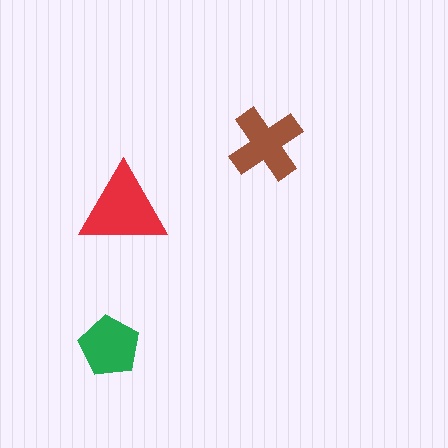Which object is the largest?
The red triangle.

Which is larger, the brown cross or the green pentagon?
The brown cross.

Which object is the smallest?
The green pentagon.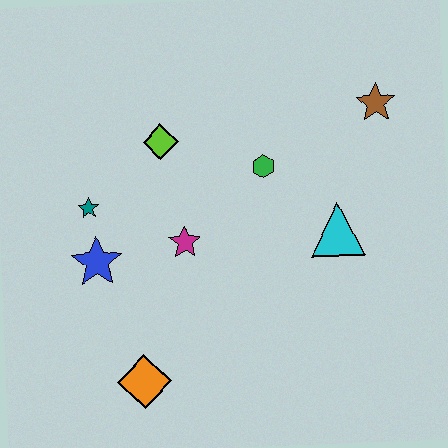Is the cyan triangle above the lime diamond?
No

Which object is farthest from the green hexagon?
The orange diamond is farthest from the green hexagon.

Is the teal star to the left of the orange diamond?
Yes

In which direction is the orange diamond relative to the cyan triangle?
The orange diamond is to the left of the cyan triangle.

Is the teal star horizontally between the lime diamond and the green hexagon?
No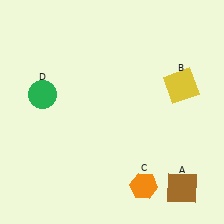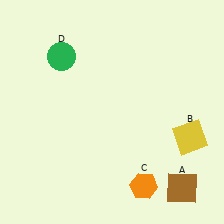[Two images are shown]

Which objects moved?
The objects that moved are: the yellow square (B), the green circle (D).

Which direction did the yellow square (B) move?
The yellow square (B) moved down.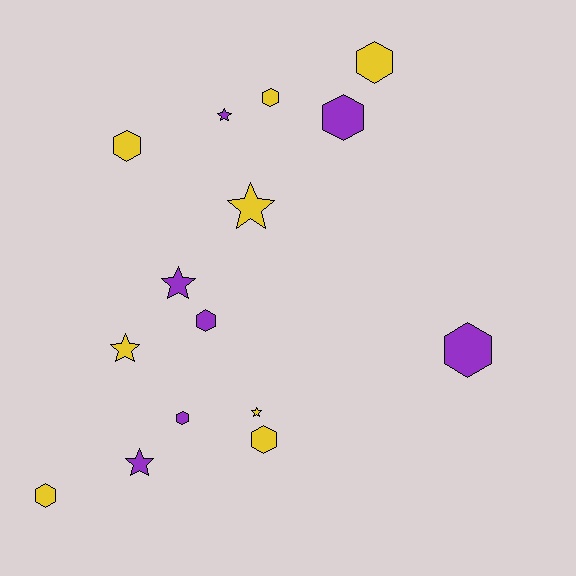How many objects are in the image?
There are 15 objects.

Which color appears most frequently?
Yellow, with 8 objects.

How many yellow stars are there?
There are 3 yellow stars.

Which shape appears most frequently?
Hexagon, with 9 objects.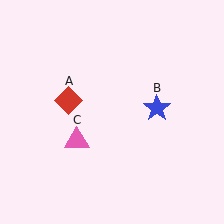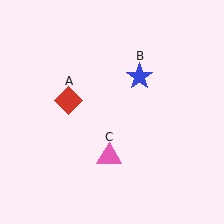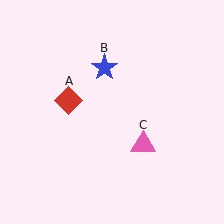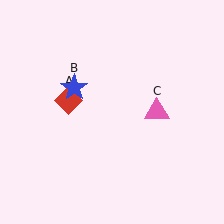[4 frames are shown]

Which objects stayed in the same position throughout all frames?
Red diamond (object A) remained stationary.